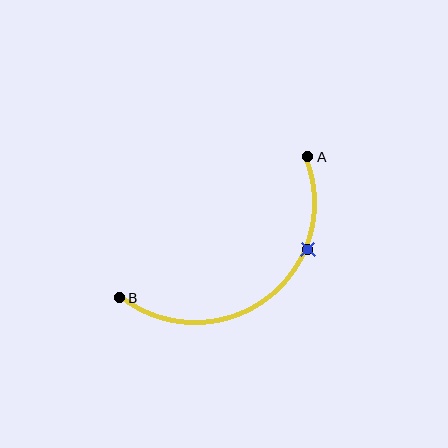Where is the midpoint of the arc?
The arc midpoint is the point on the curve farthest from the straight line joining A and B. It sits below and to the right of that line.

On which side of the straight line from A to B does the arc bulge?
The arc bulges below and to the right of the straight line connecting A and B.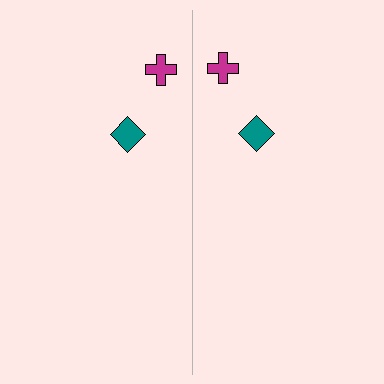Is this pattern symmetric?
Yes, this pattern has bilateral (reflection) symmetry.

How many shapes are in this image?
There are 4 shapes in this image.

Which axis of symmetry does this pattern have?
The pattern has a vertical axis of symmetry running through the center of the image.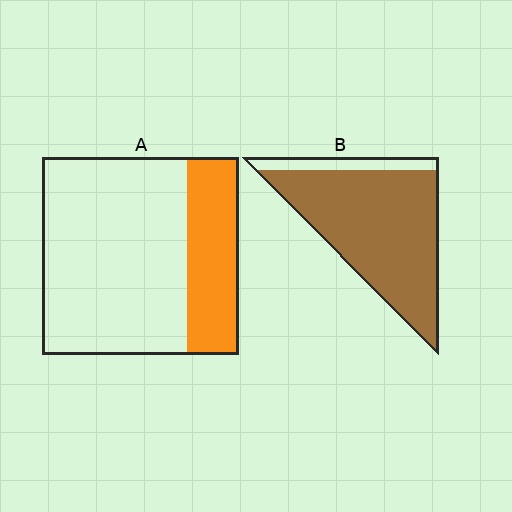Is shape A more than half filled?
No.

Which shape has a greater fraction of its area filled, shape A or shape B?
Shape B.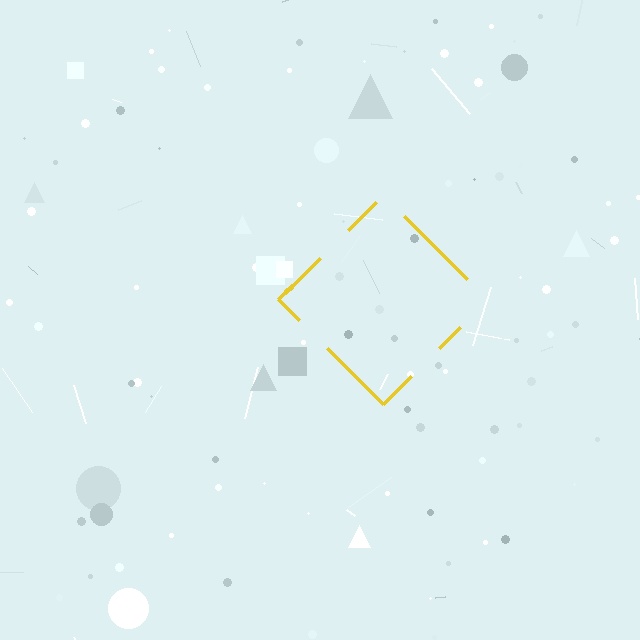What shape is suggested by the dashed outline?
The dashed outline suggests a diamond.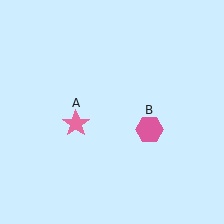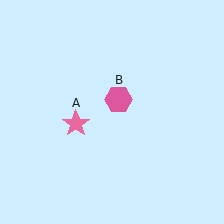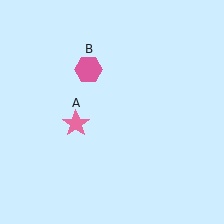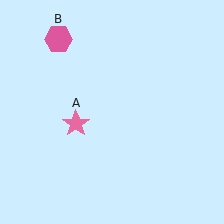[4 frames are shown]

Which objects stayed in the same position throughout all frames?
Pink star (object A) remained stationary.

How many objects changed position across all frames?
1 object changed position: pink hexagon (object B).